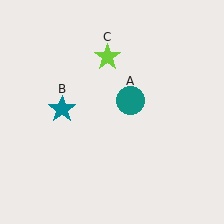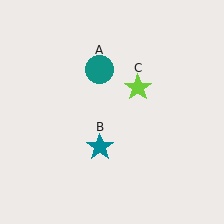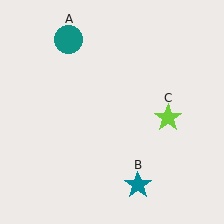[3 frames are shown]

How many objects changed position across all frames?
3 objects changed position: teal circle (object A), teal star (object B), lime star (object C).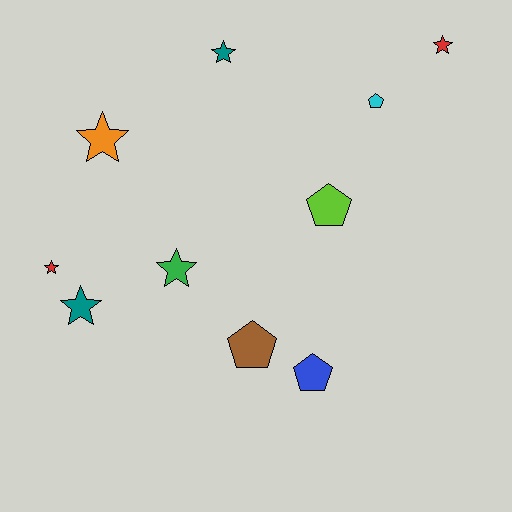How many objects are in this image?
There are 10 objects.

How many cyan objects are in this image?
There is 1 cyan object.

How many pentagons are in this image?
There are 4 pentagons.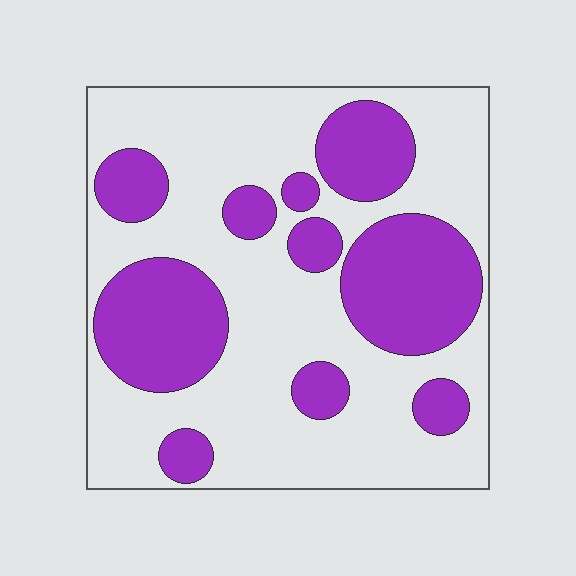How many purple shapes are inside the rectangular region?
10.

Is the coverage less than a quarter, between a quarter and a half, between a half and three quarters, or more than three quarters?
Between a quarter and a half.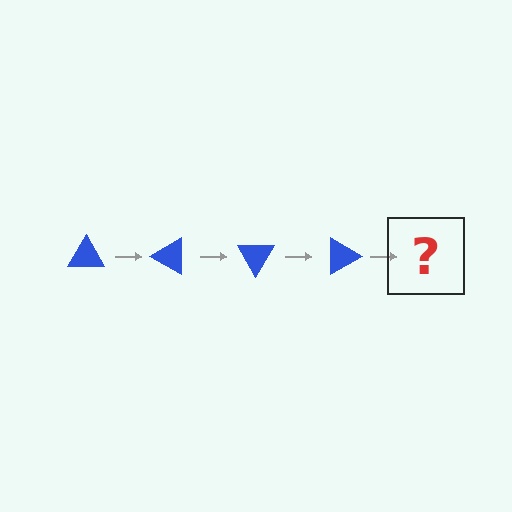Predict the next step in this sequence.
The next step is a blue triangle rotated 120 degrees.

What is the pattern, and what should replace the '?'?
The pattern is that the triangle rotates 30 degrees each step. The '?' should be a blue triangle rotated 120 degrees.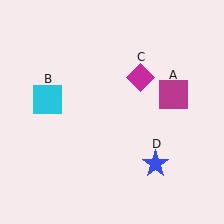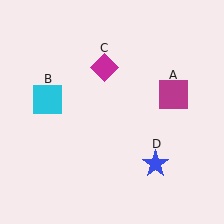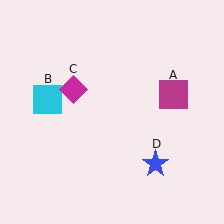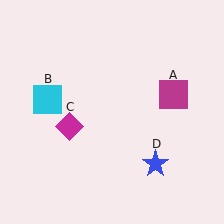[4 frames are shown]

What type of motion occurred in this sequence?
The magenta diamond (object C) rotated counterclockwise around the center of the scene.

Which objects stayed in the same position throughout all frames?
Magenta square (object A) and cyan square (object B) and blue star (object D) remained stationary.